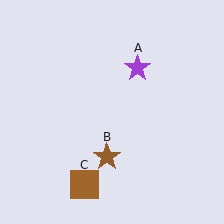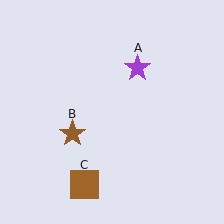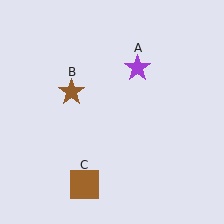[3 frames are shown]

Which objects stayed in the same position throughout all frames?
Purple star (object A) and brown square (object C) remained stationary.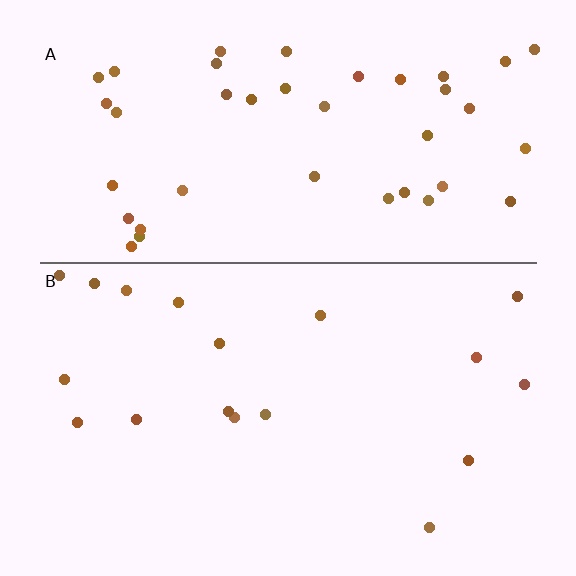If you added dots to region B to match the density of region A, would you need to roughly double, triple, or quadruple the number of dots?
Approximately double.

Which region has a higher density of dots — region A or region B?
A (the top).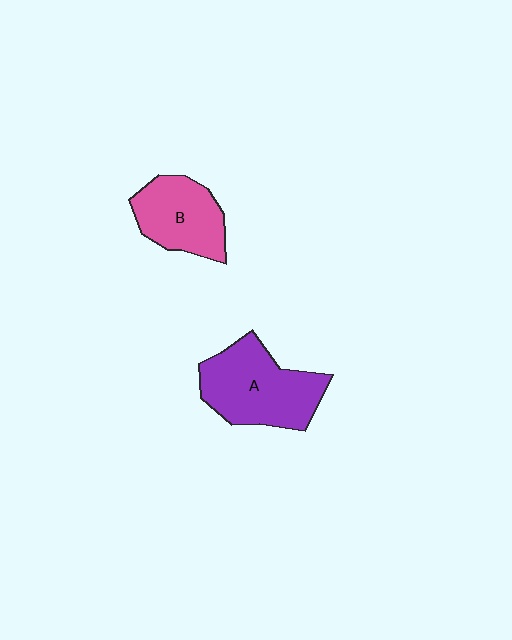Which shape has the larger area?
Shape A (purple).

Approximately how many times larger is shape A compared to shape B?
Approximately 1.4 times.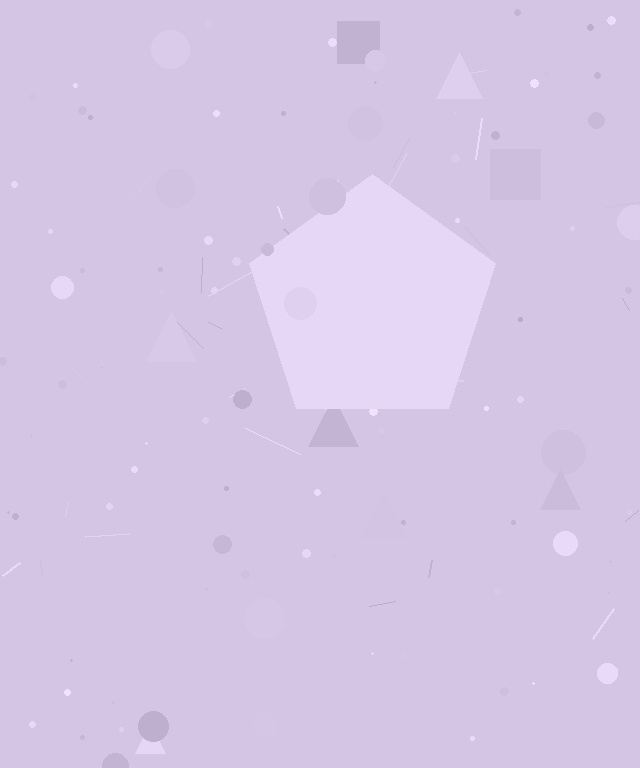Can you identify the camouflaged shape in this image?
The camouflaged shape is a pentagon.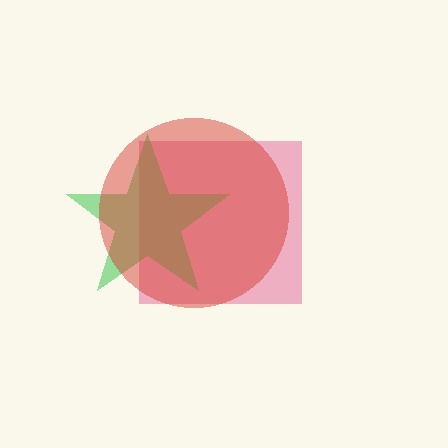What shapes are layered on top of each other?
The layered shapes are: a pink square, a green star, a red circle.